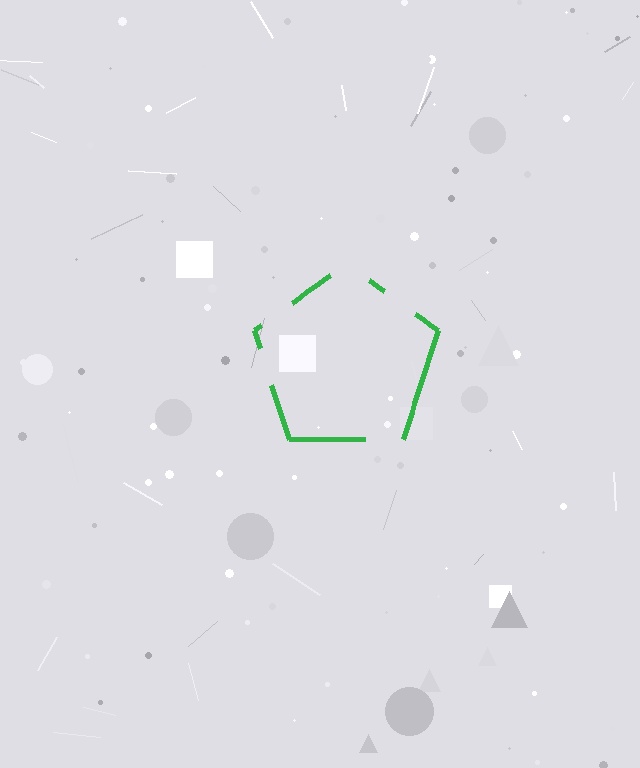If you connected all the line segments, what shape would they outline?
They would outline a pentagon.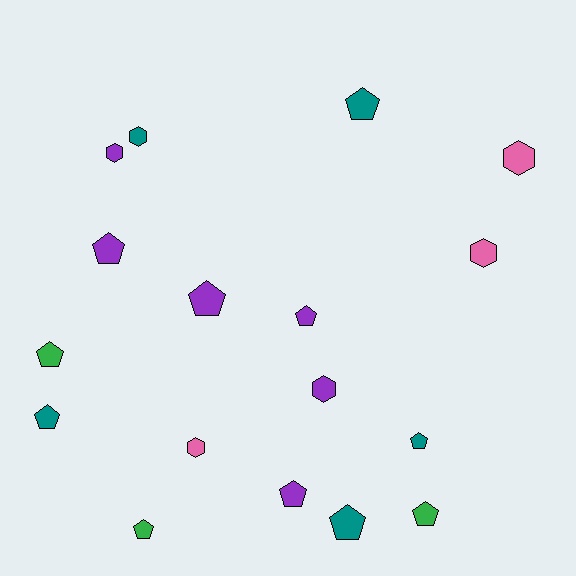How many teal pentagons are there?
There are 4 teal pentagons.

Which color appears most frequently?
Purple, with 6 objects.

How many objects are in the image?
There are 17 objects.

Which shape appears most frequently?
Pentagon, with 11 objects.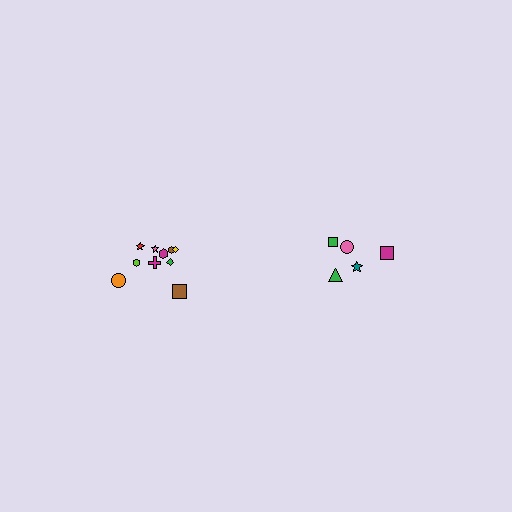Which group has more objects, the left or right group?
The left group.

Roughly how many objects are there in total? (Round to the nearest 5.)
Roughly 15 objects in total.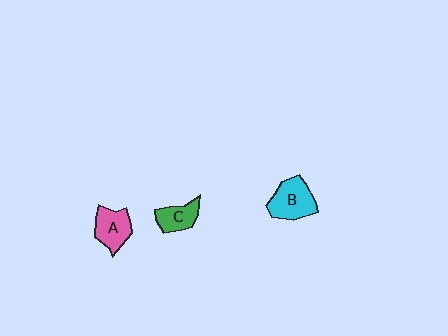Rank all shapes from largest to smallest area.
From largest to smallest: B (cyan), A (pink), C (green).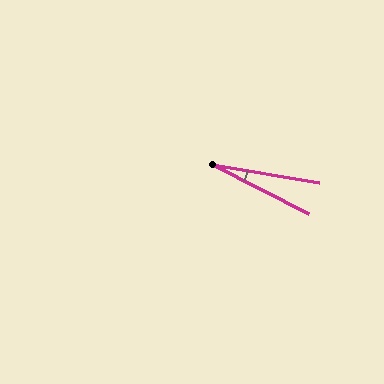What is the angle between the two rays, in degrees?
Approximately 18 degrees.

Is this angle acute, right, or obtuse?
It is acute.